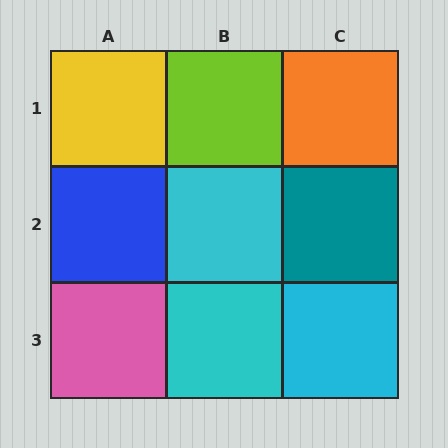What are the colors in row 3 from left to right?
Pink, cyan, cyan.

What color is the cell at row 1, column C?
Orange.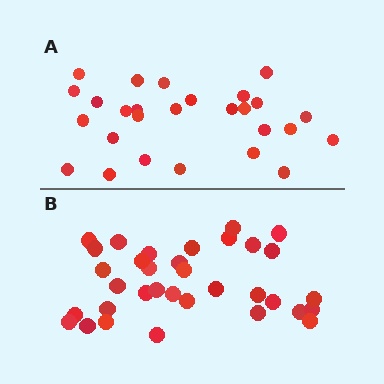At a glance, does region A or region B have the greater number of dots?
Region B (the bottom region) has more dots.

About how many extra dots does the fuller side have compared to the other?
Region B has roughly 8 or so more dots than region A.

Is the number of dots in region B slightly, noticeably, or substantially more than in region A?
Region B has noticeably more, but not dramatically so. The ratio is roughly 1.3 to 1.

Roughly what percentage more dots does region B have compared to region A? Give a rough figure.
About 25% more.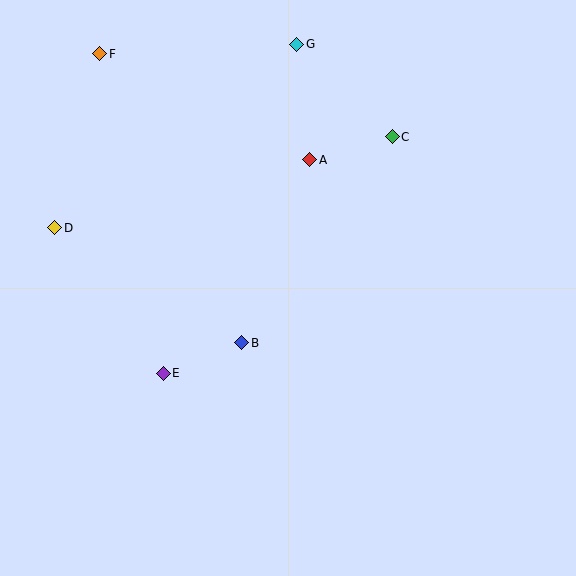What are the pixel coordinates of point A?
Point A is at (310, 160).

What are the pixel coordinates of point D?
Point D is at (55, 228).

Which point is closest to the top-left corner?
Point F is closest to the top-left corner.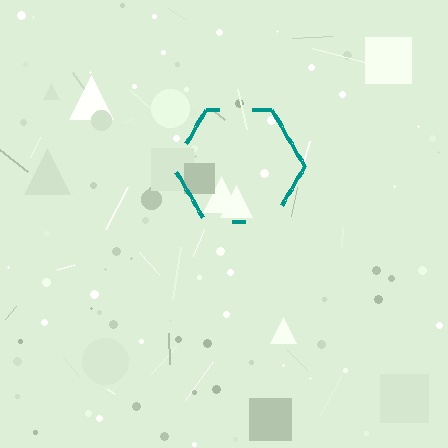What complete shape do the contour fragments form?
The contour fragments form a hexagon.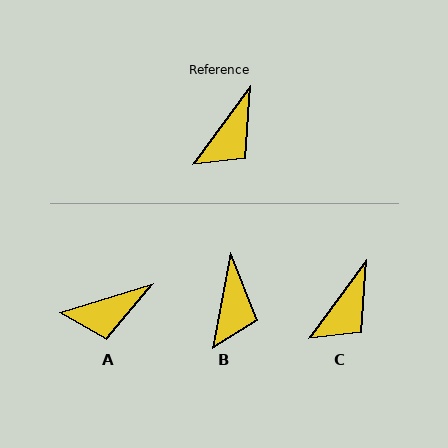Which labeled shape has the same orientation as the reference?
C.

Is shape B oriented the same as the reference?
No, it is off by about 26 degrees.